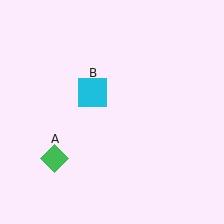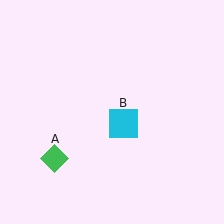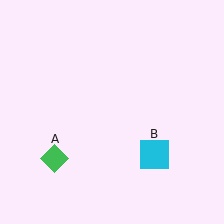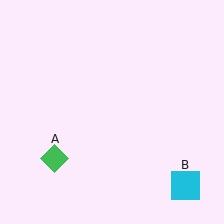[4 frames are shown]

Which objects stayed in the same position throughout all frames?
Green diamond (object A) remained stationary.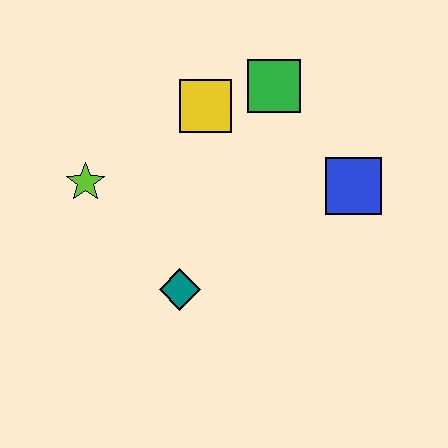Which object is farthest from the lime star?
The blue square is farthest from the lime star.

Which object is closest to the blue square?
The green square is closest to the blue square.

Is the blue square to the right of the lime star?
Yes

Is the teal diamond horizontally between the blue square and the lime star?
Yes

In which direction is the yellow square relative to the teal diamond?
The yellow square is above the teal diamond.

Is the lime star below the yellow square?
Yes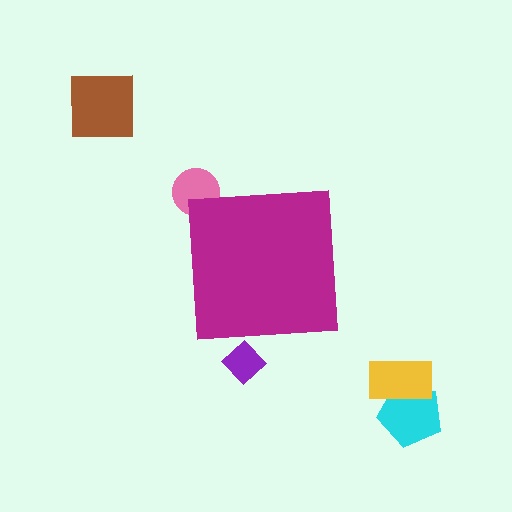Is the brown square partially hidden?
No, the brown square is fully visible.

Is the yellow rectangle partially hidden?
No, the yellow rectangle is fully visible.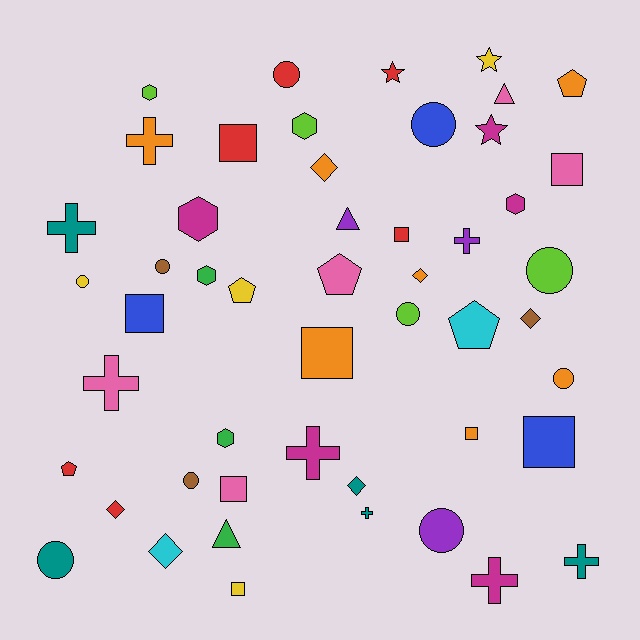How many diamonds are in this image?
There are 6 diamonds.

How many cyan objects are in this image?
There are 2 cyan objects.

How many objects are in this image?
There are 50 objects.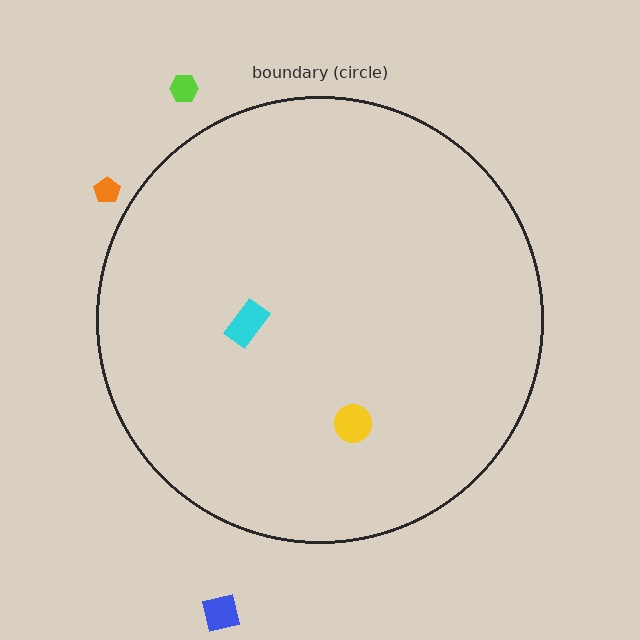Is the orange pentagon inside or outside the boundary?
Outside.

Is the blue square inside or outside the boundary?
Outside.